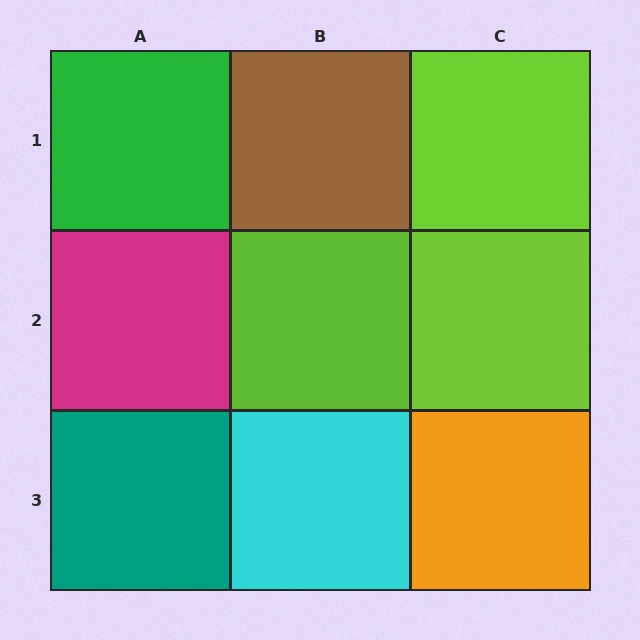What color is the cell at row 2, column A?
Magenta.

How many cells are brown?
1 cell is brown.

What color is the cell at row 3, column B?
Cyan.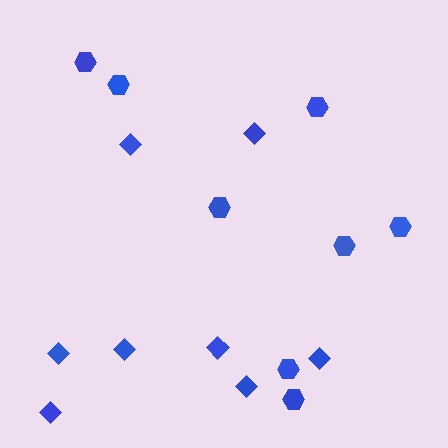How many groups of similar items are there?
There are 2 groups: one group of diamonds (8) and one group of hexagons (8).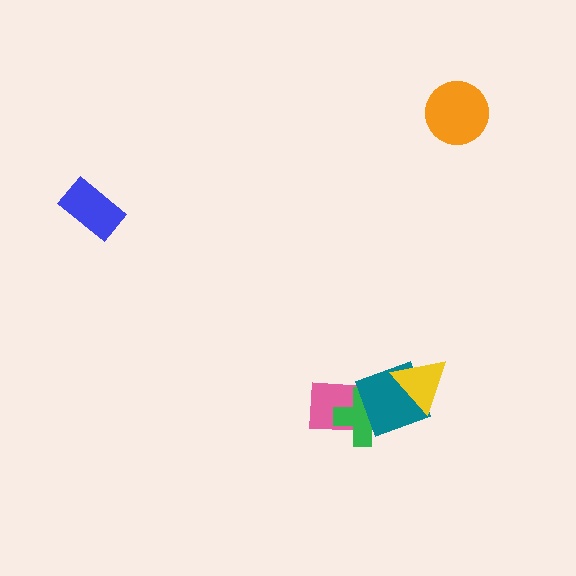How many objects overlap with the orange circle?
0 objects overlap with the orange circle.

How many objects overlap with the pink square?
2 objects overlap with the pink square.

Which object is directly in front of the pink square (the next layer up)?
The green cross is directly in front of the pink square.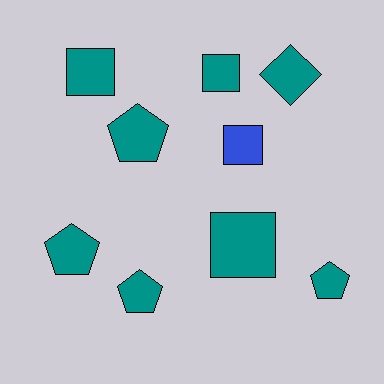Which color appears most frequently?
Teal, with 8 objects.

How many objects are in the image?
There are 9 objects.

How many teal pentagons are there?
There are 4 teal pentagons.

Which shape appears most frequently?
Square, with 4 objects.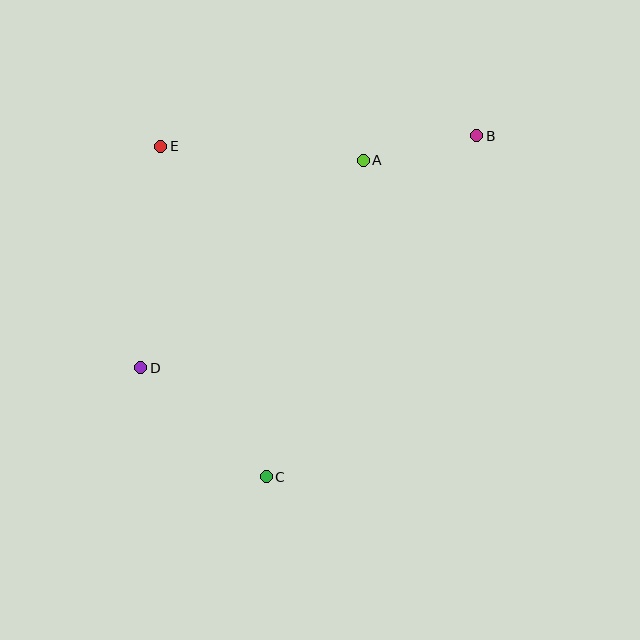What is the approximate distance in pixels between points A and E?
The distance between A and E is approximately 203 pixels.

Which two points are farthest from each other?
Points B and D are farthest from each other.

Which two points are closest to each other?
Points A and B are closest to each other.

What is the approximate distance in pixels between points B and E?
The distance between B and E is approximately 316 pixels.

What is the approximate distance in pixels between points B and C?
The distance between B and C is approximately 401 pixels.